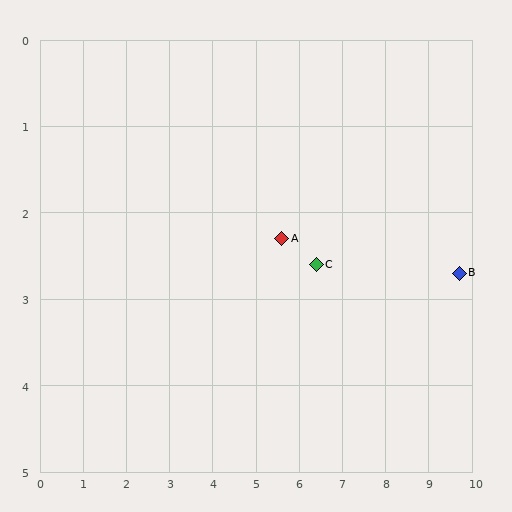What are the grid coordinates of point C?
Point C is at approximately (6.4, 2.6).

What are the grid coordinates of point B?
Point B is at approximately (9.7, 2.7).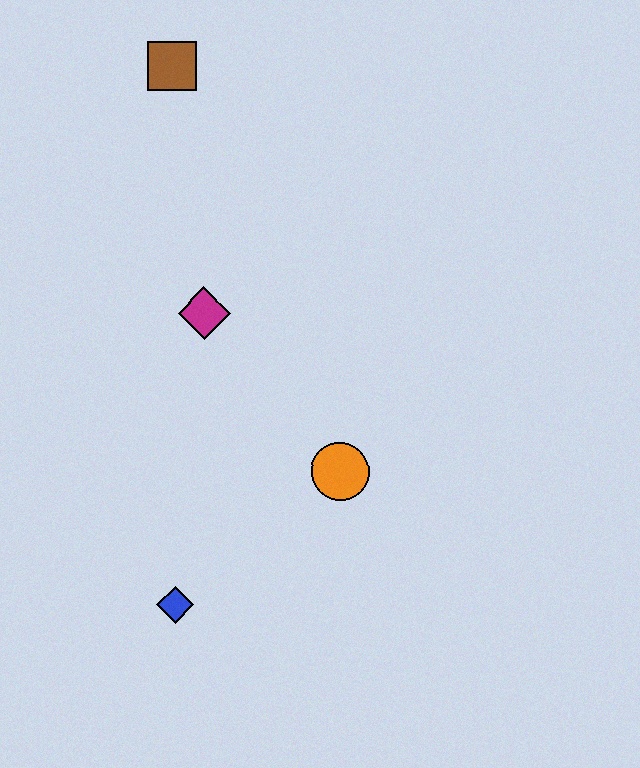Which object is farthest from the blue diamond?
The brown square is farthest from the blue diamond.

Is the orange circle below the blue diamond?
No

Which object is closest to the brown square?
The magenta diamond is closest to the brown square.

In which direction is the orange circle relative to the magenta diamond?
The orange circle is below the magenta diamond.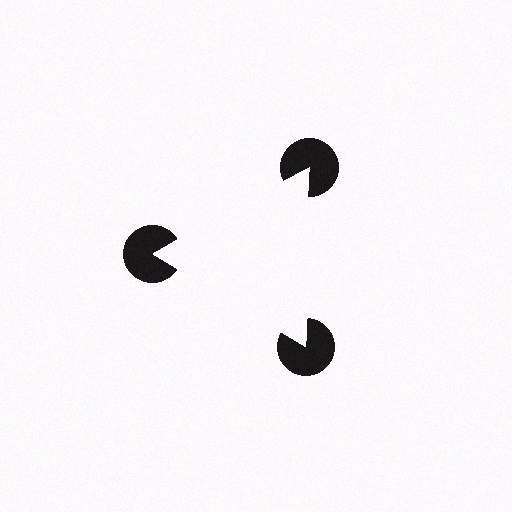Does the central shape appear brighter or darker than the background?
It typically appears slightly brighter than the background, even though no actual brightness change is drawn.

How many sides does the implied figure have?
3 sides.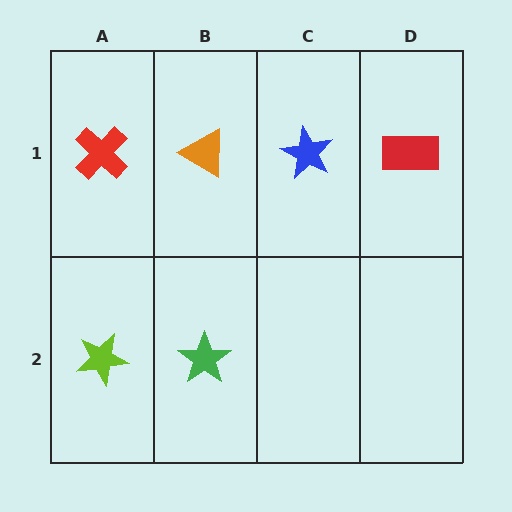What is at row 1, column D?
A red rectangle.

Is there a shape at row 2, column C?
No, that cell is empty.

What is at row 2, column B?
A green star.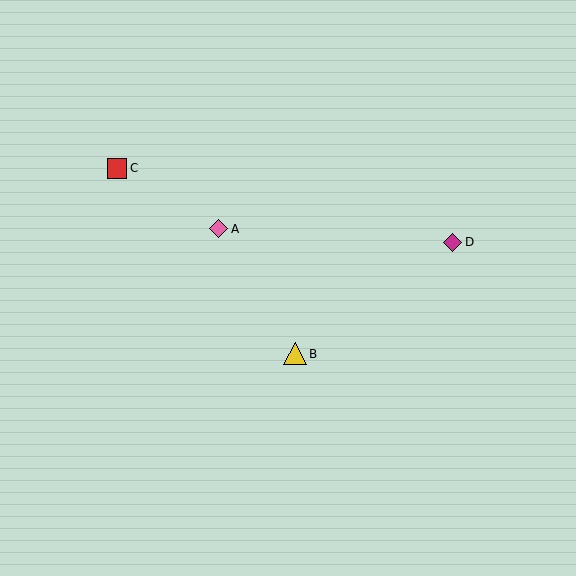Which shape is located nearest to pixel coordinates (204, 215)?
The pink diamond (labeled A) at (219, 229) is nearest to that location.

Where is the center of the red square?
The center of the red square is at (117, 168).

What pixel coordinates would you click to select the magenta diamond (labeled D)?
Click at (453, 242) to select the magenta diamond D.